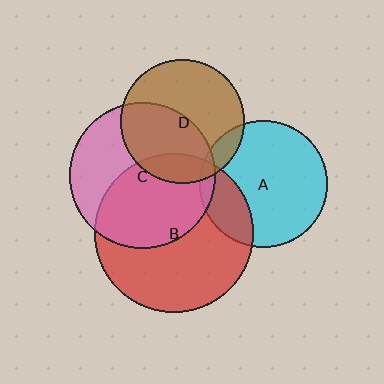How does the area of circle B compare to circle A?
Approximately 1.6 times.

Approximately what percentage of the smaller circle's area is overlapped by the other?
Approximately 45%.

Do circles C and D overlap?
Yes.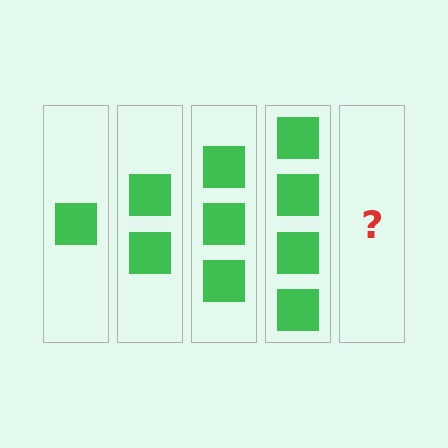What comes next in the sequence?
The next element should be 5 squares.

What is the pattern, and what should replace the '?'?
The pattern is that each step adds one more square. The '?' should be 5 squares.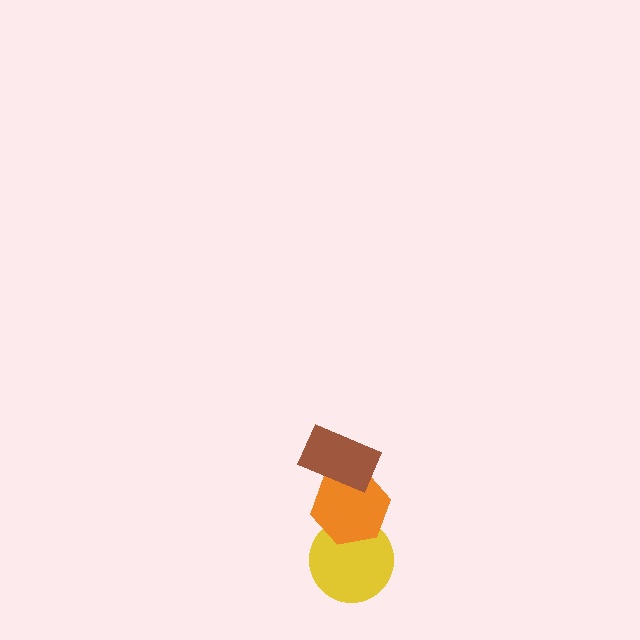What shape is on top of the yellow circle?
The orange hexagon is on top of the yellow circle.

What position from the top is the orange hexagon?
The orange hexagon is 2nd from the top.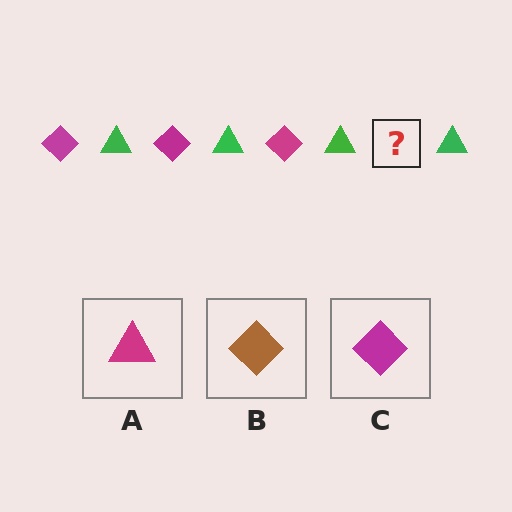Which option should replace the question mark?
Option C.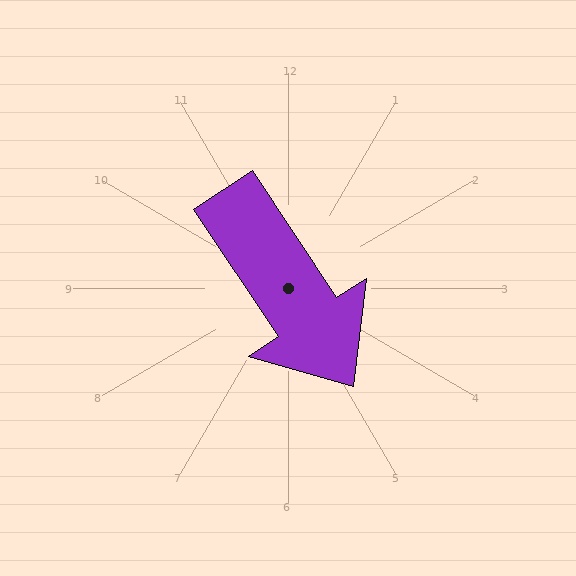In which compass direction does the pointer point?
Southeast.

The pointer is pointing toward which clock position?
Roughly 5 o'clock.